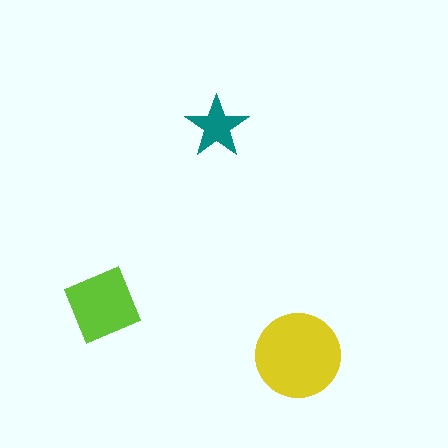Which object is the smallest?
The teal star.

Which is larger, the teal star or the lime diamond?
The lime diamond.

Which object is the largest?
The yellow circle.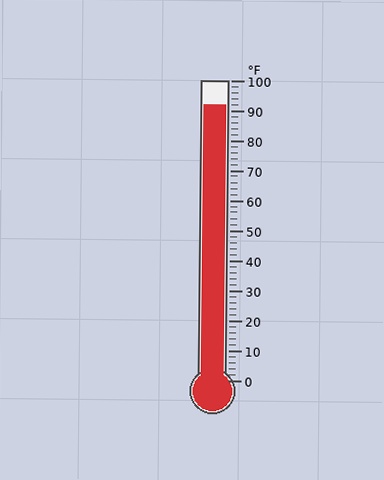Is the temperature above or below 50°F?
The temperature is above 50°F.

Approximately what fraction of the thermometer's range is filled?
The thermometer is filled to approximately 90% of its range.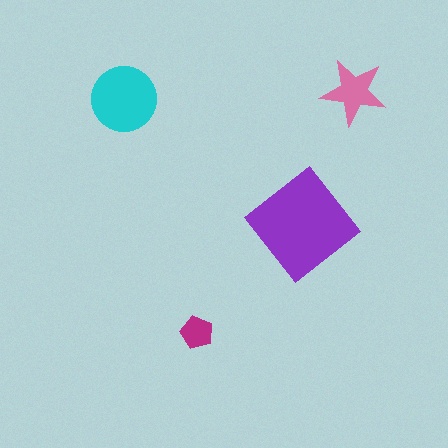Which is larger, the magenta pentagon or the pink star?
The pink star.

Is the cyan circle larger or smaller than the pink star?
Larger.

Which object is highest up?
The pink star is topmost.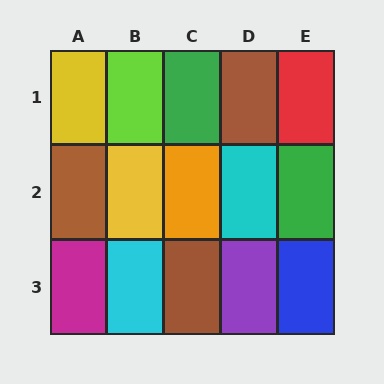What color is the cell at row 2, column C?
Orange.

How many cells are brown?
3 cells are brown.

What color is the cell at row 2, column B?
Yellow.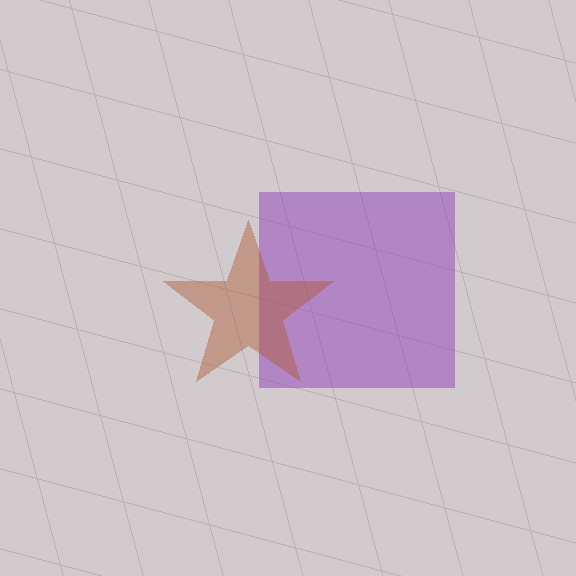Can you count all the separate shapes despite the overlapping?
Yes, there are 2 separate shapes.